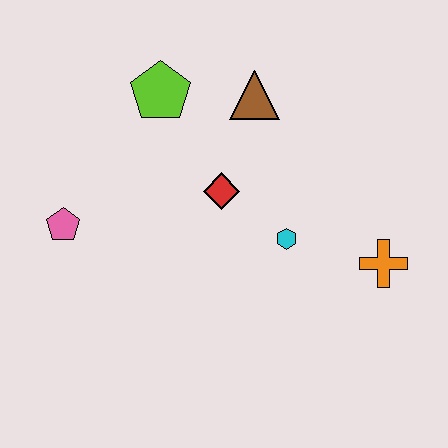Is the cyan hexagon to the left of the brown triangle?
No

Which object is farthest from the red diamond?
The orange cross is farthest from the red diamond.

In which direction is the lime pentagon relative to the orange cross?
The lime pentagon is to the left of the orange cross.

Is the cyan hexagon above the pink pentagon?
No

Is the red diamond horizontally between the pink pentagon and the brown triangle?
Yes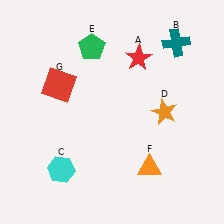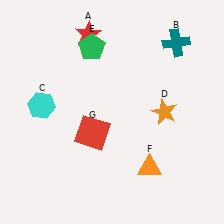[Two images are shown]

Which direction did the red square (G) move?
The red square (G) moved down.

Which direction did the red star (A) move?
The red star (A) moved left.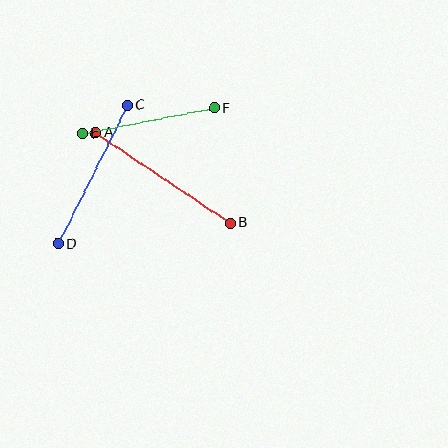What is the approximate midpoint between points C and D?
The midpoint is at approximately (93, 175) pixels.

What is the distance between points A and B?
The distance is approximately 162 pixels.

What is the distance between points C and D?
The distance is approximately 155 pixels.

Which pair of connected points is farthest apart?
Points A and B are farthest apart.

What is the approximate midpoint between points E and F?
The midpoint is at approximately (148, 121) pixels.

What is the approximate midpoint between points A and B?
The midpoint is at approximately (163, 178) pixels.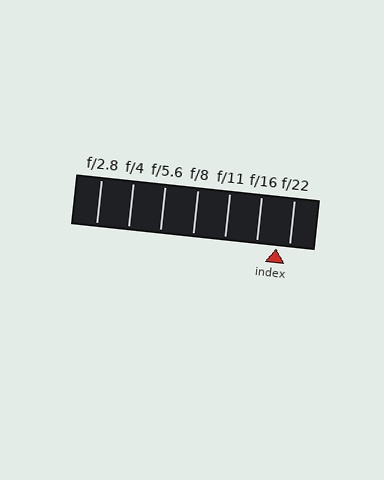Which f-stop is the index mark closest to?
The index mark is closest to f/22.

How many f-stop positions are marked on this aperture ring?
There are 7 f-stop positions marked.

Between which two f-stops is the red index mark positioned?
The index mark is between f/16 and f/22.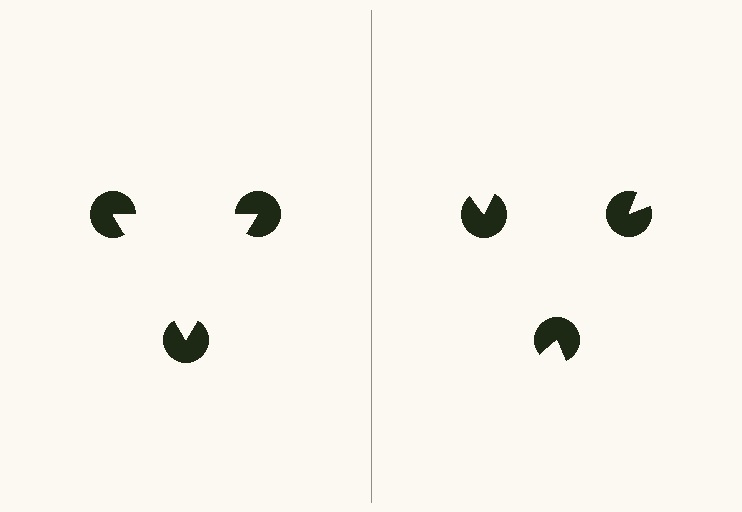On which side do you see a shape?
An illusory triangle appears on the left side. On the right side the wedge cuts are rotated, so no coherent shape forms.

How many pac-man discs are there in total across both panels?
6 — 3 on each side.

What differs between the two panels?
The pac-man discs are positioned identically on both sides; only the wedge orientations differ. On the left they align to a triangle; on the right they are misaligned.